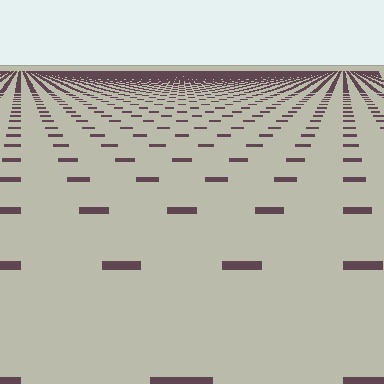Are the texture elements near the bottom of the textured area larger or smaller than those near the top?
Larger. Near the bottom, elements are closer to the viewer and appear at a bigger on-screen size.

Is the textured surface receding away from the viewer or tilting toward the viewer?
The surface is receding away from the viewer. Texture elements get smaller and denser toward the top.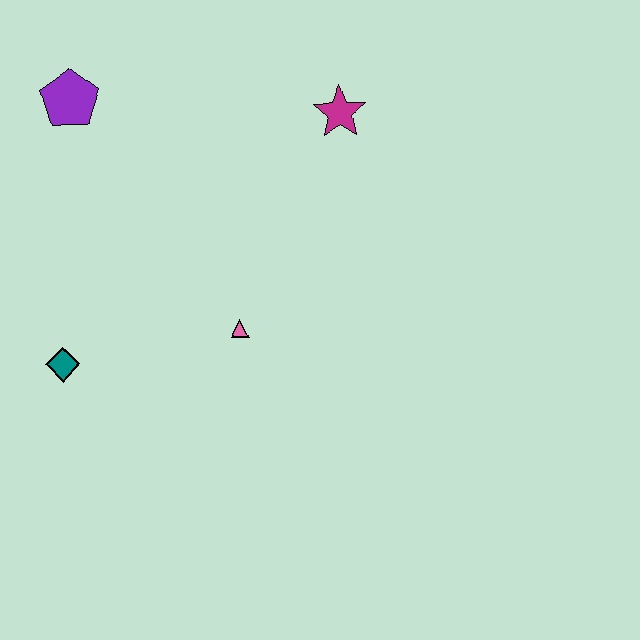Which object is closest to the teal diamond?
The pink triangle is closest to the teal diamond.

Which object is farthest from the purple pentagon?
The pink triangle is farthest from the purple pentagon.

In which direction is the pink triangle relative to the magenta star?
The pink triangle is below the magenta star.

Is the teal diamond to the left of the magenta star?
Yes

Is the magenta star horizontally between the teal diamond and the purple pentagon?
No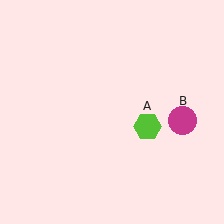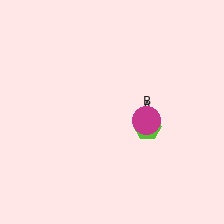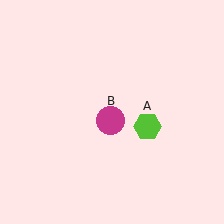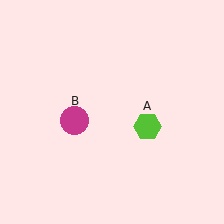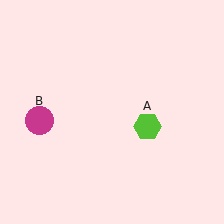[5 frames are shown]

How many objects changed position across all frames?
1 object changed position: magenta circle (object B).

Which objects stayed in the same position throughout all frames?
Lime hexagon (object A) remained stationary.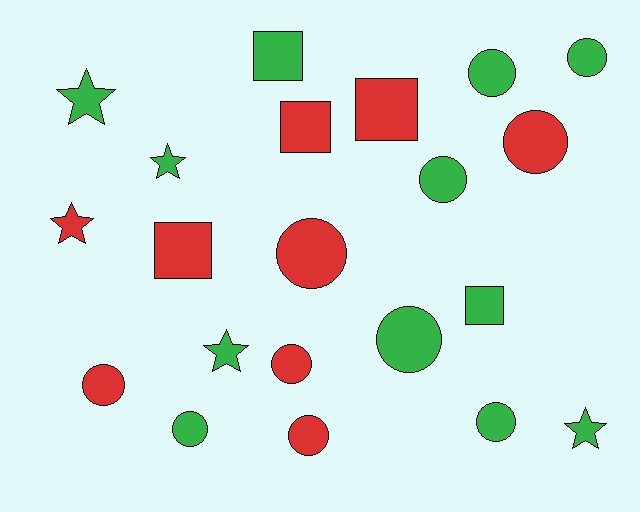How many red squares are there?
There are 3 red squares.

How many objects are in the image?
There are 21 objects.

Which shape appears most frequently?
Circle, with 11 objects.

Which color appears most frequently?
Green, with 12 objects.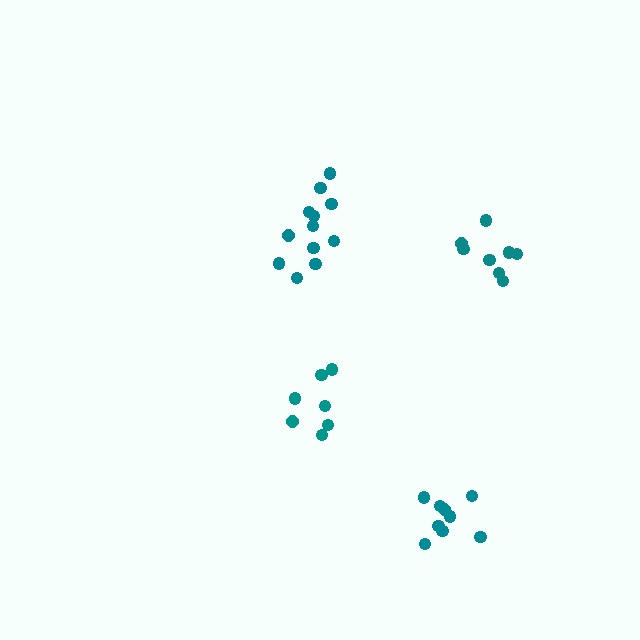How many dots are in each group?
Group 1: 8 dots, Group 2: 7 dots, Group 3: 12 dots, Group 4: 10 dots (37 total).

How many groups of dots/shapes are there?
There are 4 groups.